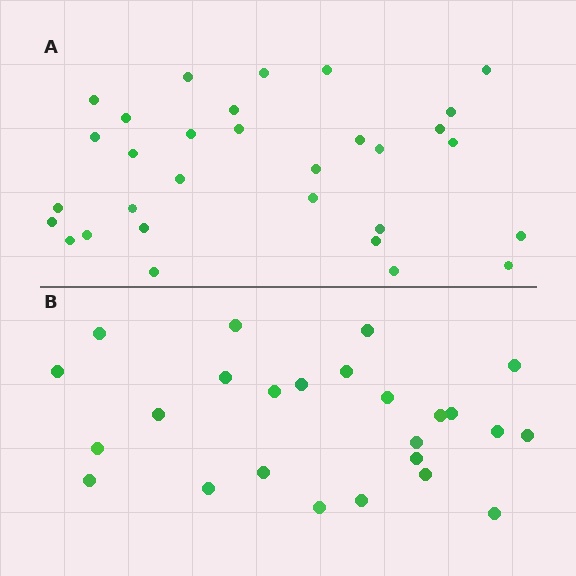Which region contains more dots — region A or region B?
Region A (the top region) has more dots.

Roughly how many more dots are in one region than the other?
Region A has about 6 more dots than region B.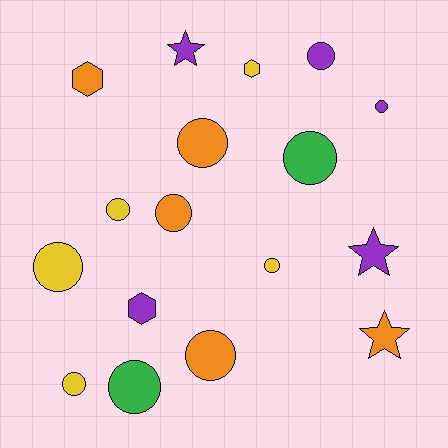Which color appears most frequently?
Yellow, with 5 objects.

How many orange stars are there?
There is 1 orange star.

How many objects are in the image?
There are 17 objects.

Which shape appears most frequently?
Circle, with 11 objects.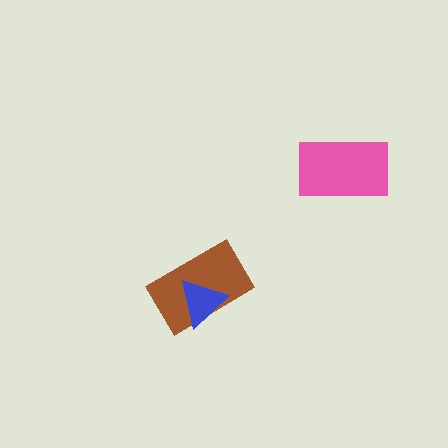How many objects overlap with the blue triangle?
1 object overlaps with the blue triangle.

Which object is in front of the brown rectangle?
The blue triangle is in front of the brown rectangle.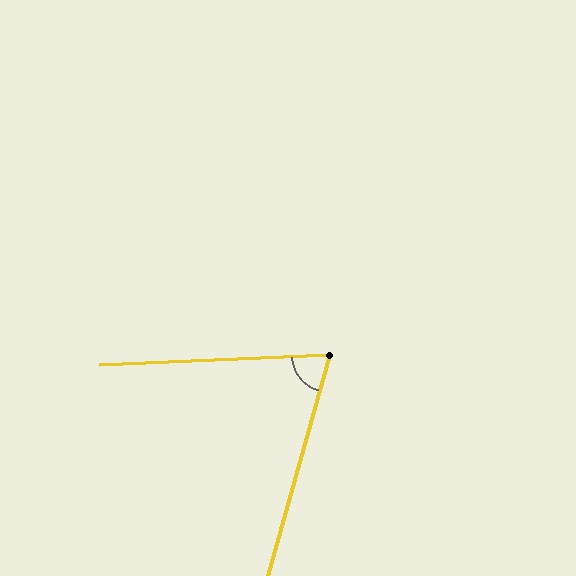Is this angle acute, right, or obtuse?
It is acute.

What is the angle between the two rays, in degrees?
Approximately 72 degrees.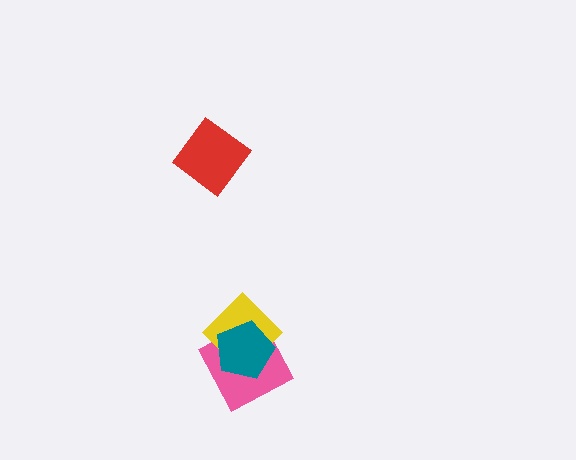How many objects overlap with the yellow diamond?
2 objects overlap with the yellow diamond.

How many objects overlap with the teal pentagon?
2 objects overlap with the teal pentagon.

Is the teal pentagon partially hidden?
No, no other shape covers it.